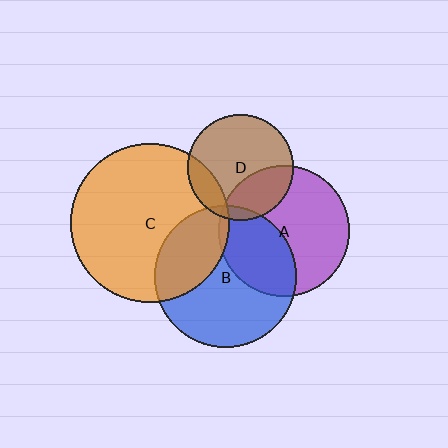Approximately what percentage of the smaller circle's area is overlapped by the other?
Approximately 30%.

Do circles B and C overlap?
Yes.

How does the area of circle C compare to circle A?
Approximately 1.5 times.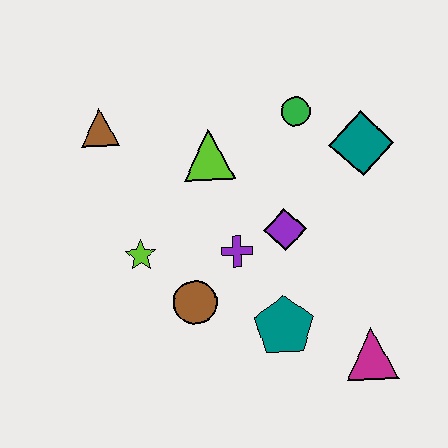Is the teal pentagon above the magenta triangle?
Yes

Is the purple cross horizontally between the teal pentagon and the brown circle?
Yes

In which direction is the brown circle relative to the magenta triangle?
The brown circle is to the left of the magenta triangle.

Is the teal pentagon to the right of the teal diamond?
No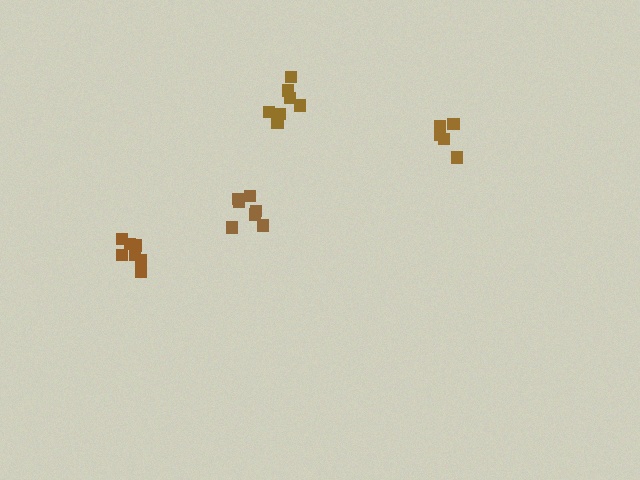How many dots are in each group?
Group 1: 5 dots, Group 2: 7 dots, Group 3: 7 dots, Group 4: 7 dots (26 total).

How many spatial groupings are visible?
There are 4 spatial groupings.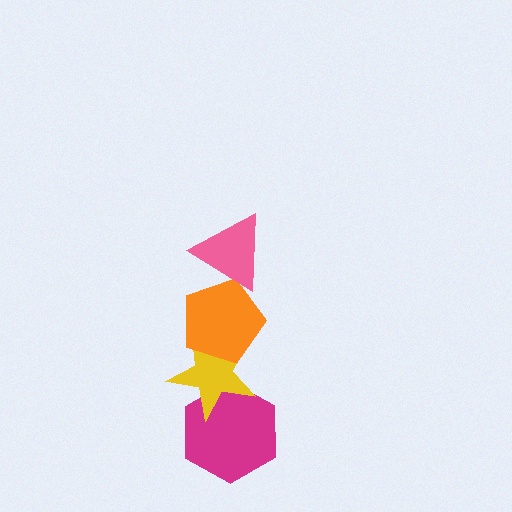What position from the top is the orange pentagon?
The orange pentagon is 2nd from the top.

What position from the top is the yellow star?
The yellow star is 3rd from the top.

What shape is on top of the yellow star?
The orange pentagon is on top of the yellow star.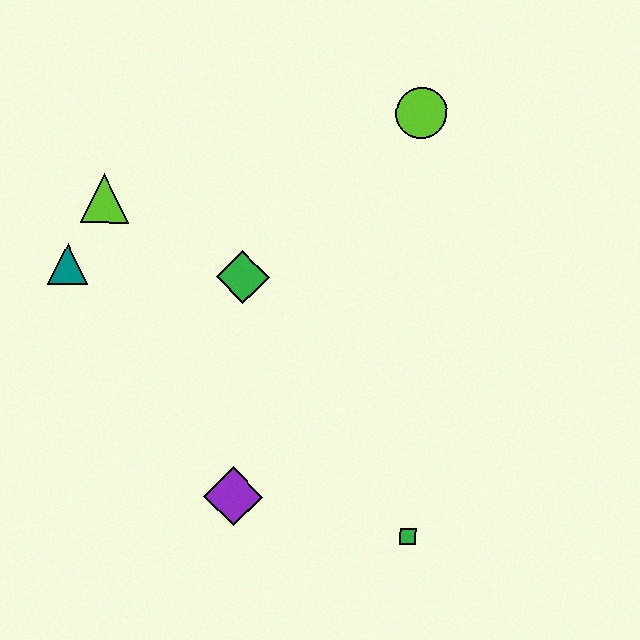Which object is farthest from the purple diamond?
The lime circle is farthest from the purple diamond.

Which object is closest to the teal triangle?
The lime triangle is closest to the teal triangle.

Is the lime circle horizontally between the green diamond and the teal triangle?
No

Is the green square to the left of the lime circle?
Yes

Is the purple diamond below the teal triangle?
Yes